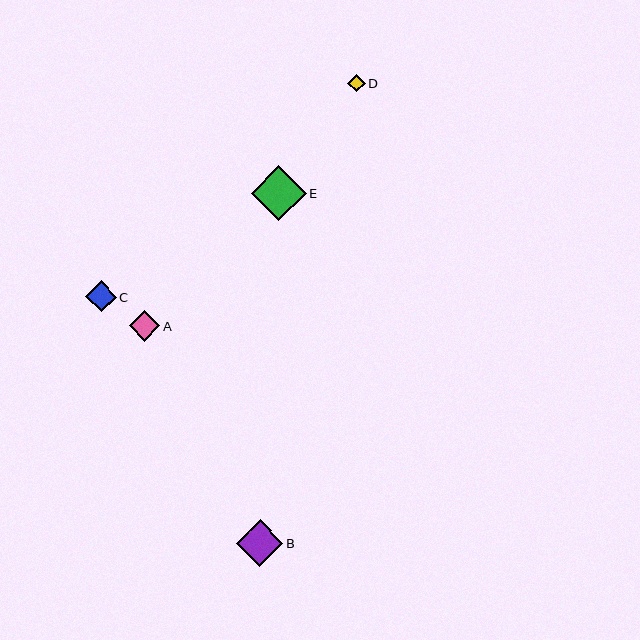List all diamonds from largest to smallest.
From largest to smallest: E, B, C, A, D.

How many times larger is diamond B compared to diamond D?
Diamond B is approximately 2.7 times the size of diamond D.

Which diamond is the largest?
Diamond E is the largest with a size of approximately 55 pixels.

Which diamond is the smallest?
Diamond D is the smallest with a size of approximately 17 pixels.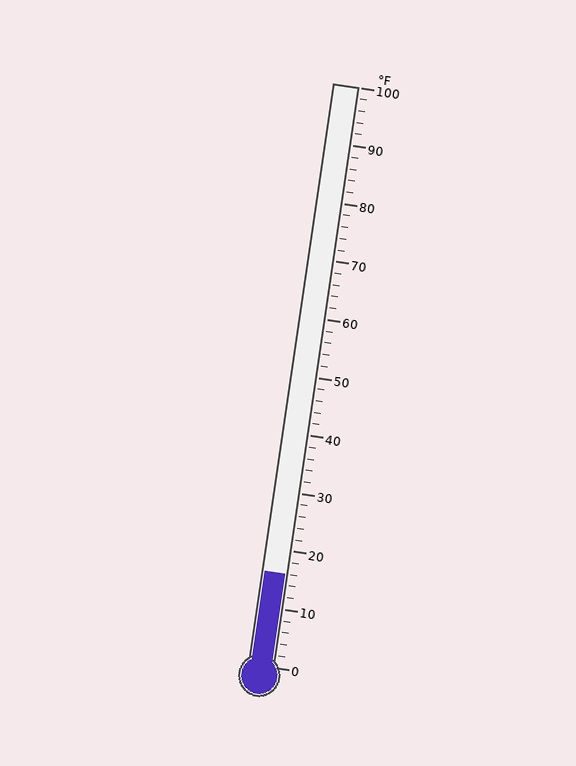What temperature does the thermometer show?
The thermometer shows approximately 16°F.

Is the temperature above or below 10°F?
The temperature is above 10°F.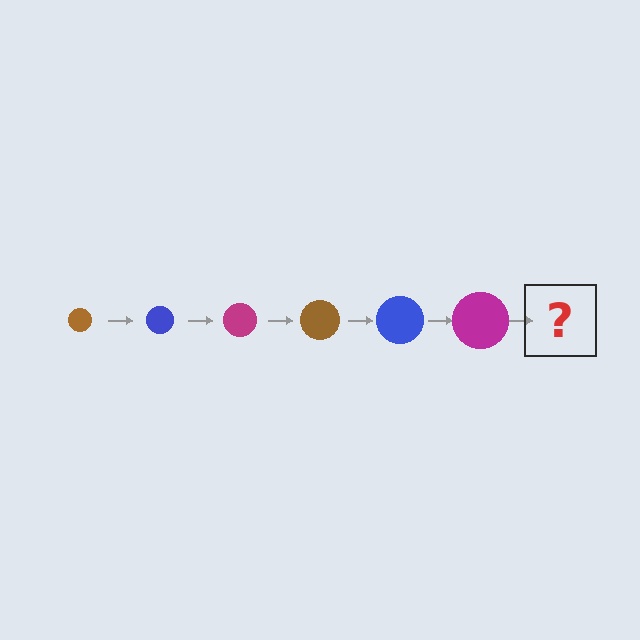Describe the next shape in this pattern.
It should be a brown circle, larger than the previous one.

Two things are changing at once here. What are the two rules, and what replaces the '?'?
The two rules are that the circle grows larger each step and the color cycles through brown, blue, and magenta. The '?' should be a brown circle, larger than the previous one.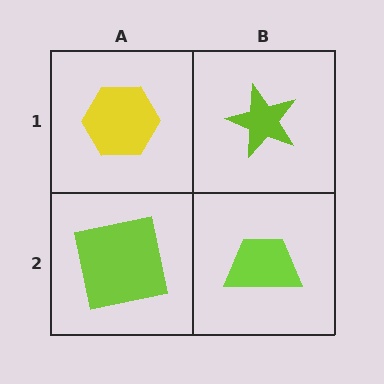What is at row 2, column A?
A lime square.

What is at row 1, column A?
A yellow hexagon.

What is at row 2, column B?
A lime trapezoid.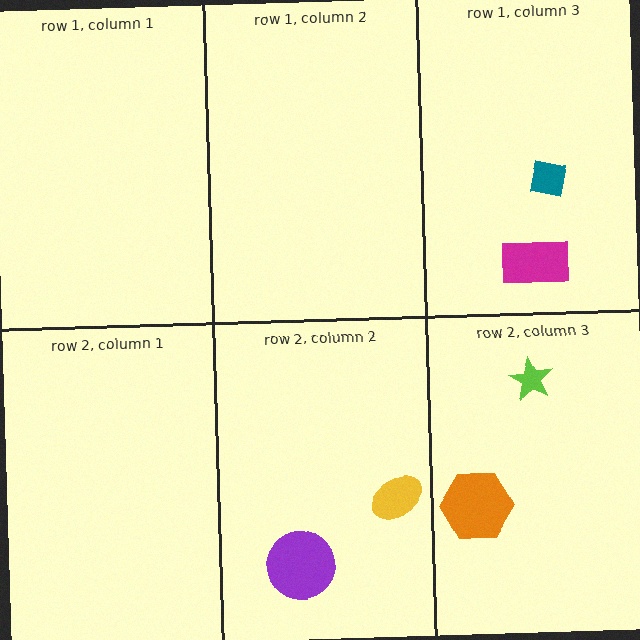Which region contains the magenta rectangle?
The row 1, column 3 region.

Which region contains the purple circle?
The row 2, column 2 region.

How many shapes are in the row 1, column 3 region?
2.